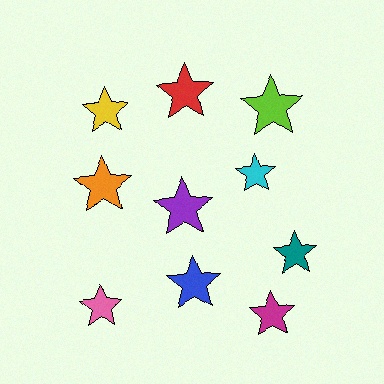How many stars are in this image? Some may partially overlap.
There are 10 stars.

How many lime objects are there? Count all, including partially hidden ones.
There is 1 lime object.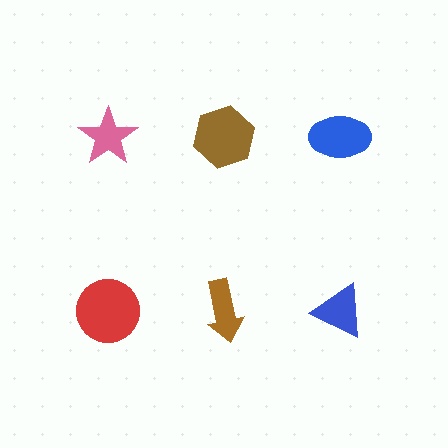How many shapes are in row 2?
3 shapes.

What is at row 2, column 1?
A red circle.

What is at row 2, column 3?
A blue triangle.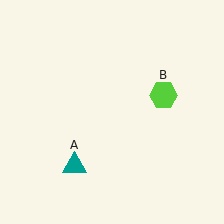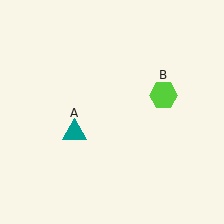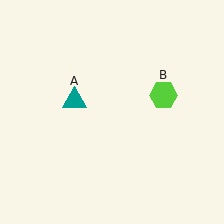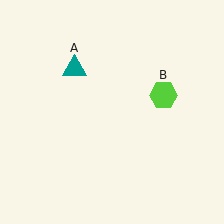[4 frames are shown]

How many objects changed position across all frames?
1 object changed position: teal triangle (object A).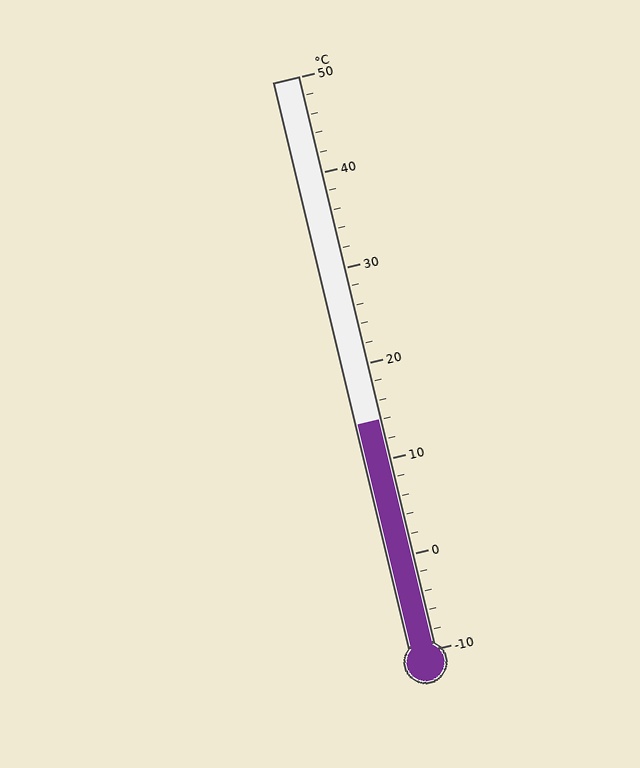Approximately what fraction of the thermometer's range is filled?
The thermometer is filled to approximately 40% of its range.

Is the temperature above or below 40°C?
The temperature is below 40°C.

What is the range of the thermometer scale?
The thermometer scale ranges from -10°C to 50°C.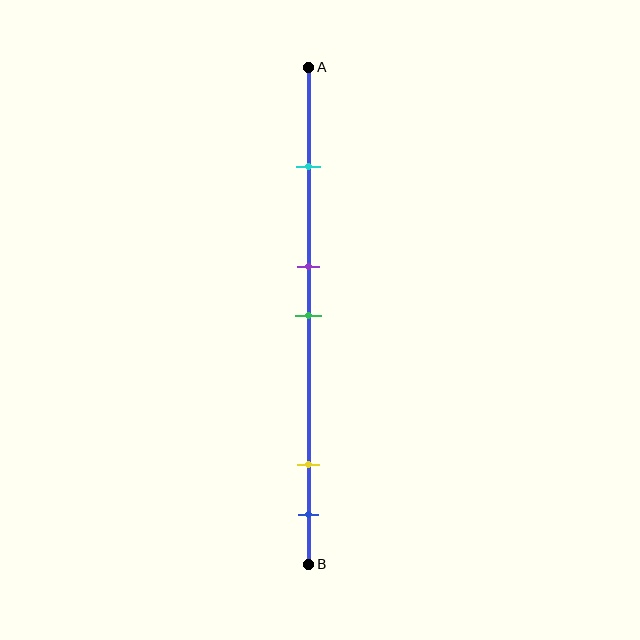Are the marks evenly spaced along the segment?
No, the marks are not evenly spaced.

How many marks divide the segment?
There are 5 marks dividing the segment.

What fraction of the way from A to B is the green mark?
The green mark is approximately 50% (0.5) of the way from A to B.